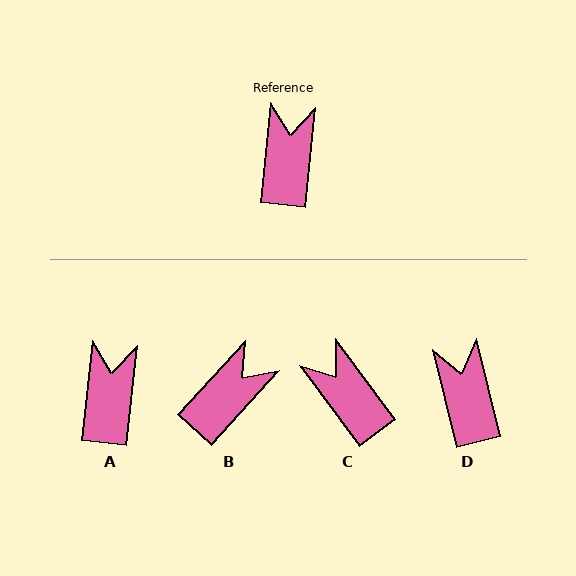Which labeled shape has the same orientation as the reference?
A.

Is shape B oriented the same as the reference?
No, it is off by about 36 degrees.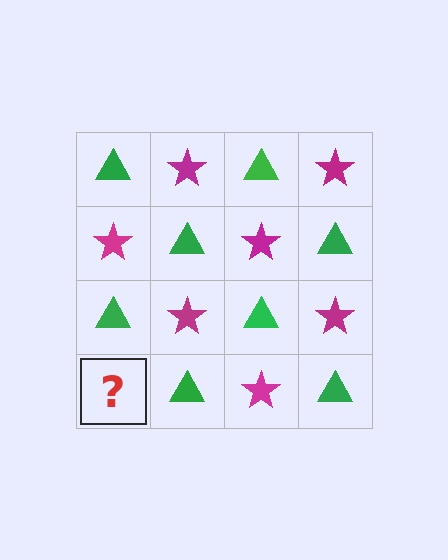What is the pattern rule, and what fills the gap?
The rule is that it alternates green triangle and magenta star in a checkerboard pattern. The gap should be filled with a magenta star.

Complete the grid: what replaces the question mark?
The question mark should be replaced with a magenta star.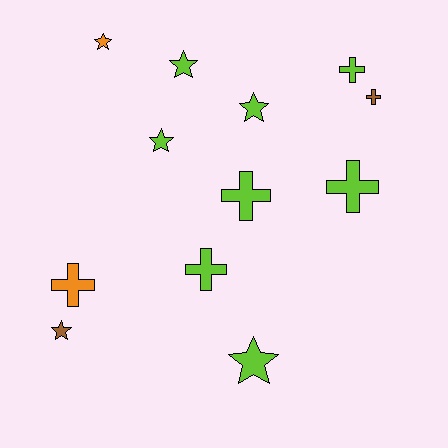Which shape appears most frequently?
Cross, with 6 objects.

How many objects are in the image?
There are 12 objects.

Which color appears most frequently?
Lime, with 8 objects.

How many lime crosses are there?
There are 4 lime crosses.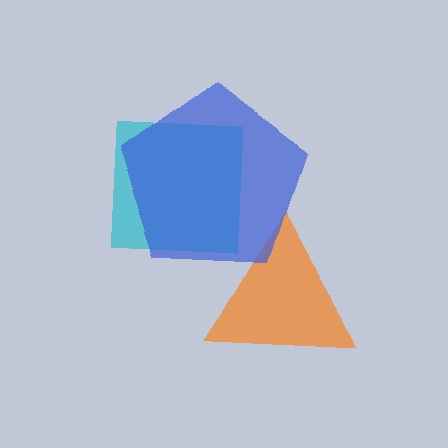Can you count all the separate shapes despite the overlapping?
Yes, there are 3 separate shapes.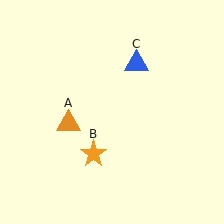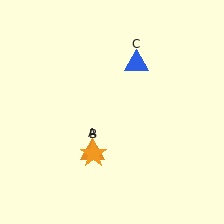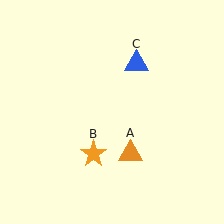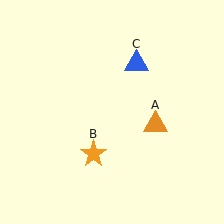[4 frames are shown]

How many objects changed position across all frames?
1 object changed position: orange triangle (object A).